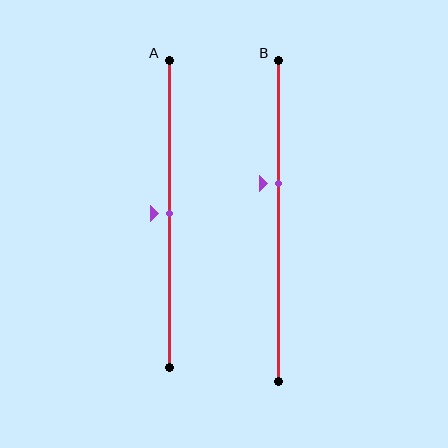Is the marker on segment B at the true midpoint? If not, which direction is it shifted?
No, the marker on segment B is shifted upward by about 12% of the segment length.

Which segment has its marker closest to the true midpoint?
Segment A has its marker closest to the true midpoint.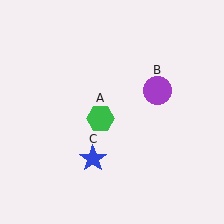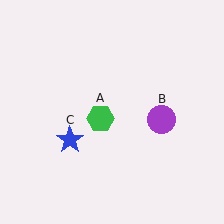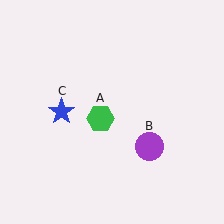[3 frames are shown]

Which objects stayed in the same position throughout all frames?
Green hexagon (object A) remained stationary.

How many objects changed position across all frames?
2 objects changed position: purple circle (object B), blue star (object C).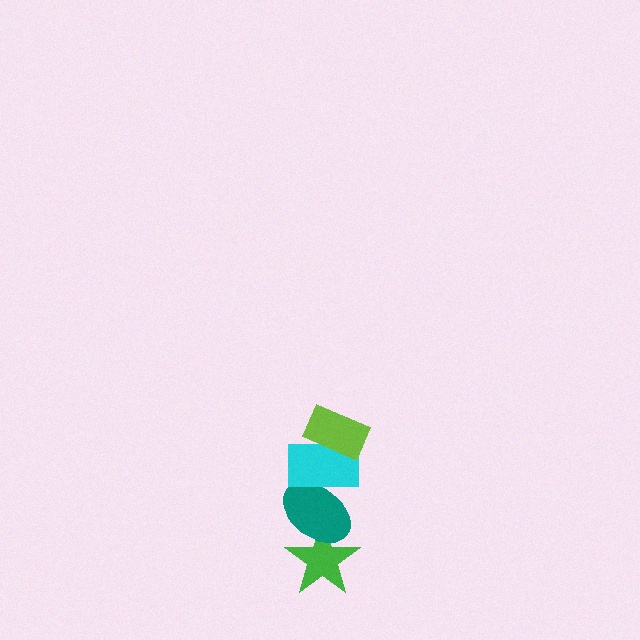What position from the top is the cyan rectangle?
The cyan rectangle is 2nd from the top.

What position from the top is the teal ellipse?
The teal ellipse is 3rd from the top.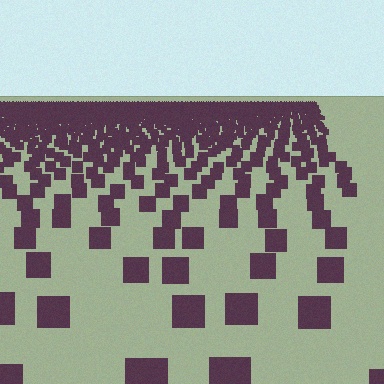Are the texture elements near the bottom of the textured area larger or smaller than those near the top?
Larger. Near the bottom, elements are closer to the viewer and appear at a bigger on-screen size.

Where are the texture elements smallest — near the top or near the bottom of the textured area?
Near the top.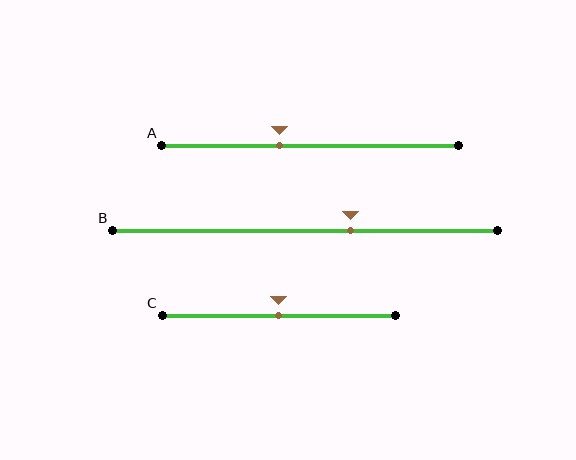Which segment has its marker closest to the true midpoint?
Segment C has its marker closest to the true midpoint.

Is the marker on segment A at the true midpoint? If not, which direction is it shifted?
No, the marker on segment A is shifted to the left by about 10% of the segment length.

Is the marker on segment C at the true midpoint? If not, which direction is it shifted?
Yes, the marker on segment C is at the true midpoint.